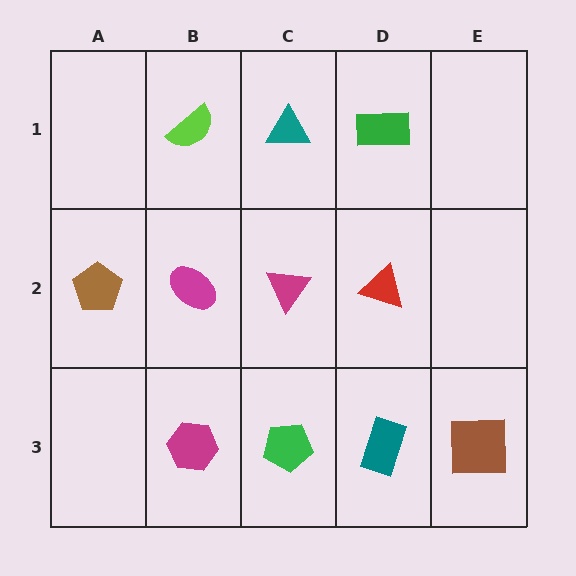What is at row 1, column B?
A lime semicircle.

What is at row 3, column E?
A brown square.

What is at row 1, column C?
A teal triangle.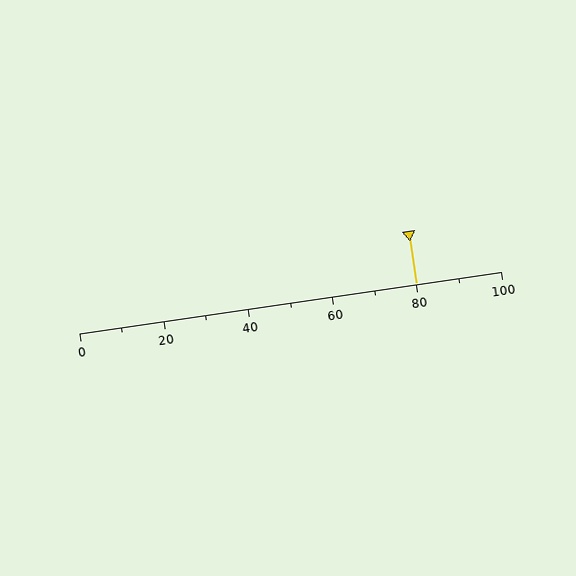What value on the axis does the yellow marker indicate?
The marker indicates approximately 80.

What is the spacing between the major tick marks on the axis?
The major ticks are spaced 20 apart.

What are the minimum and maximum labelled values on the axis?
The axis runs from 0 to 100.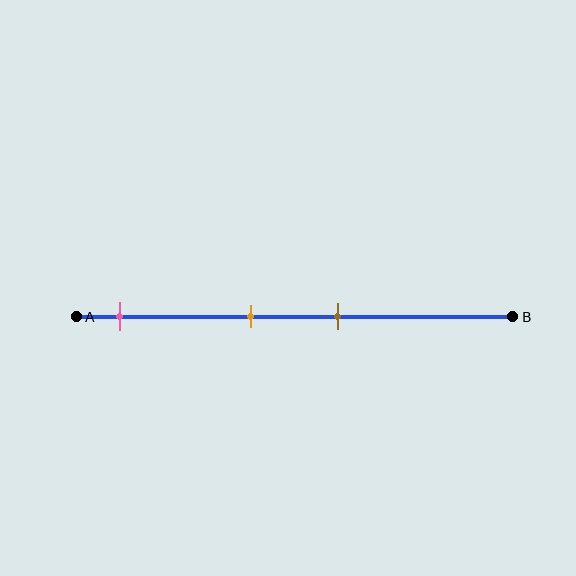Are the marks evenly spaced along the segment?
No, the marks are not evenly spaced.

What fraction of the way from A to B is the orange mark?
The orange mark is approximately 40% (0.4) of the way from A to B.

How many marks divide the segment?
There are 3 marks dividing the segment.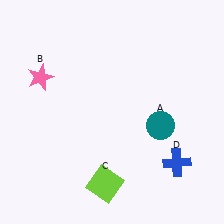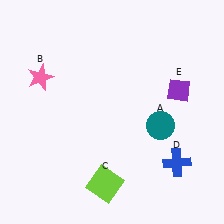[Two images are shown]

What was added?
A purple diamond (E) was added in Image 2.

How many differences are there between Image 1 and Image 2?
There is 1 difference between the two images.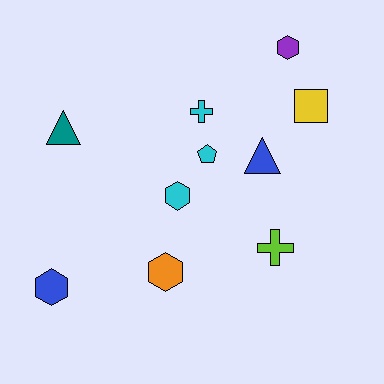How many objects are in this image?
There are 10 objects.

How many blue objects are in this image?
There are 2 blue objects.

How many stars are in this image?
There are no stars.